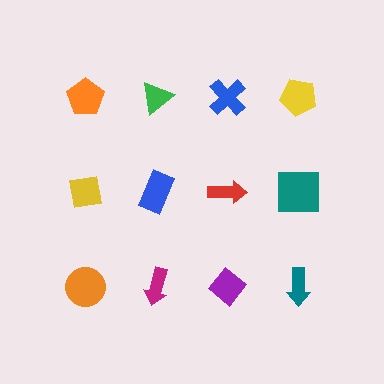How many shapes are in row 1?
4 shapes.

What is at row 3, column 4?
A teal arrow.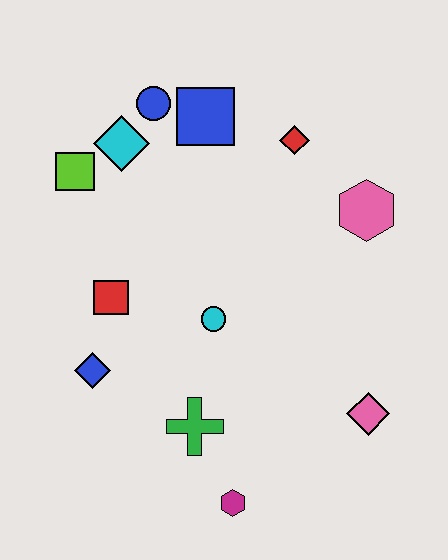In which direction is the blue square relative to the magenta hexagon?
The blue square is above the magenta hexagon.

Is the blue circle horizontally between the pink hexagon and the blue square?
No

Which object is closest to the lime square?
The cyan diamond is closest to the lime square.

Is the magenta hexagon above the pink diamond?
No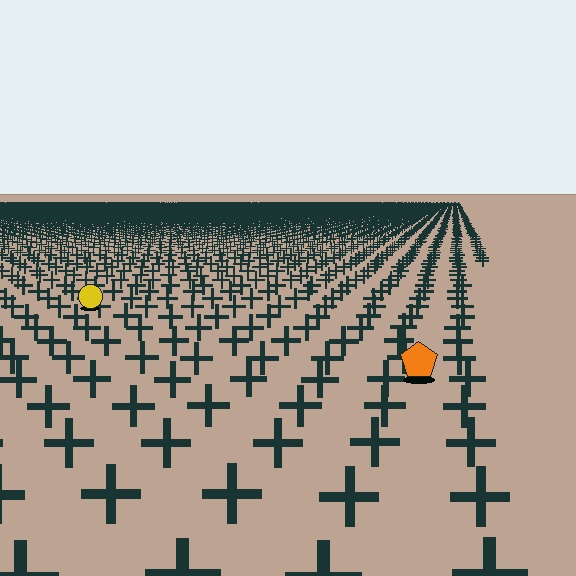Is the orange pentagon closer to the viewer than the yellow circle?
Yes. The orange pentagon is closer — you can tell from the texture gradient: the ground texture is coarser near it.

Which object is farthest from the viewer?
The yellow circle is farthest from the viewer. It appears smaller and the ground texture around it is denser.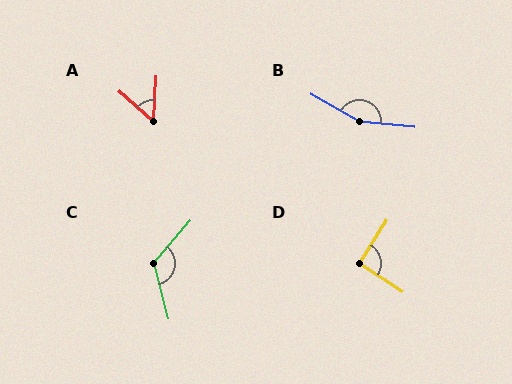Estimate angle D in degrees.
Approximately 91 degrees.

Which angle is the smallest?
A, at approximately 52 degrees.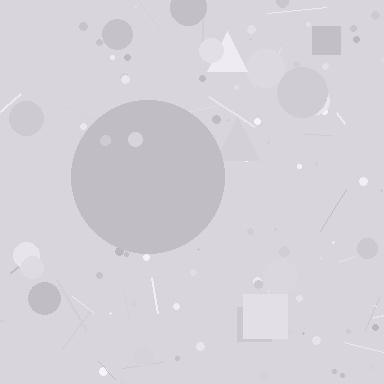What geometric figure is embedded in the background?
A circle is embedded in the background.